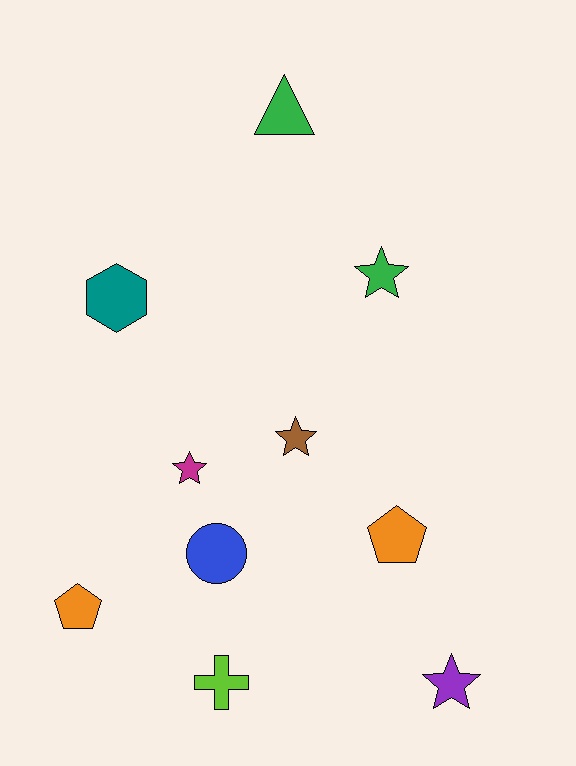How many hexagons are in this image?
There is 1 hexagon.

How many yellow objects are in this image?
There are no yellow objects.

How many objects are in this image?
There are 10 objects.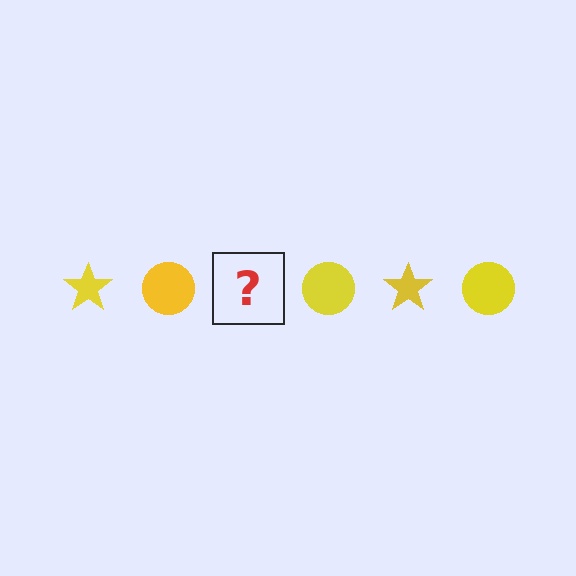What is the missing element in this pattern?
The missing element is a yellow star.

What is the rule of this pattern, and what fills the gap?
The rule is that the pattern cycles through star, circle shapes in yellow. The gap should be filled with a yellow star.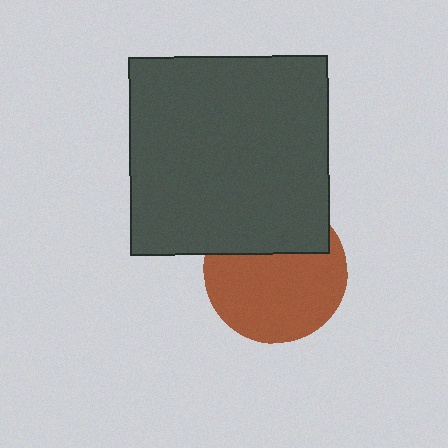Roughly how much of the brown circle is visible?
Most of it is visible (roughly 66%).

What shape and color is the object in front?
The object in front is a dark gray square.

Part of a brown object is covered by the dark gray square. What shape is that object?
It is a circle.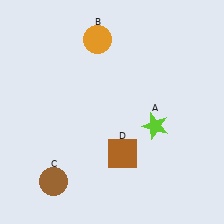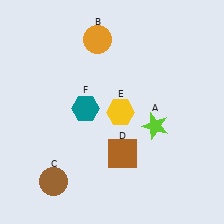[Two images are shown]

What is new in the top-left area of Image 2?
A teal hexagon (F) was added in the top-left area of Image 2.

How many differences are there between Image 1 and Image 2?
There are 2 differences between the two images.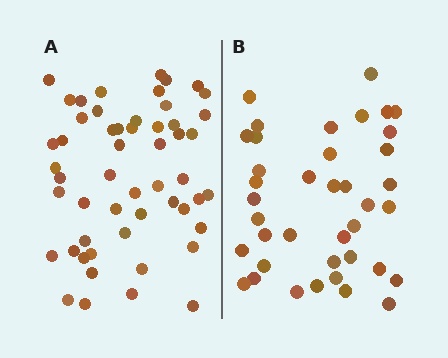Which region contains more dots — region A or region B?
Region A (the left region) has more dots.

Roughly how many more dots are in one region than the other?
Region A has approximately 15 more dots than region B.